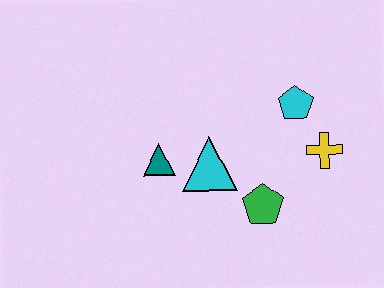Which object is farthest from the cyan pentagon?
The teal triangle is farthest from the cyan pentagon.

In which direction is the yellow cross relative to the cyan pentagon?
The yellow cross is below the cyan pentagon.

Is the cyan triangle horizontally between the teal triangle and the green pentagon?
Yes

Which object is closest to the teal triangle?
The cyan triangle is closest to the teal triangle.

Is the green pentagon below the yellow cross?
Yes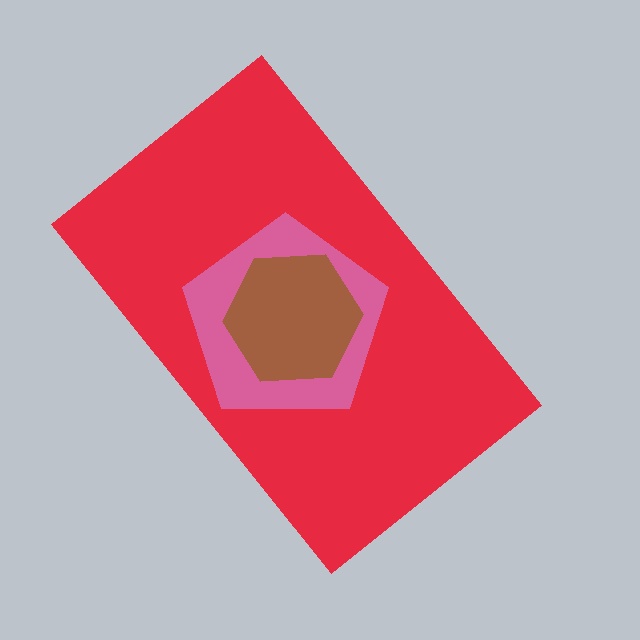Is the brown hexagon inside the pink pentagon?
Yes.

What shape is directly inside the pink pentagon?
The brown hexagon.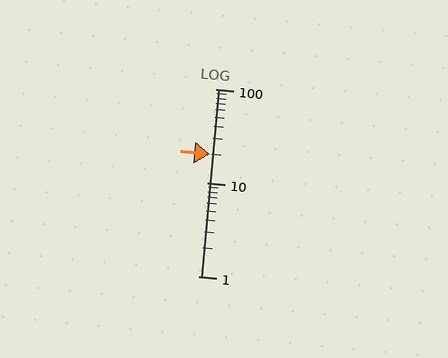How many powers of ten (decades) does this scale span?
The scale spans 2 decades, from 1 to 100.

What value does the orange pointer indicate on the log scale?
The pointer indicates approximately 20.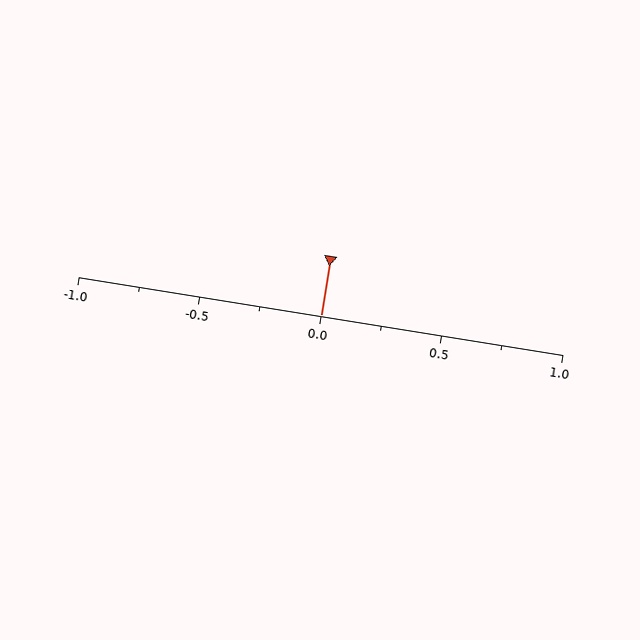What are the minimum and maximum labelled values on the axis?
The axis runs from -1.0 to 1.0.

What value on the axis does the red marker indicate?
The marker indicates approximately 0.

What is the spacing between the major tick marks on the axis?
The major ticks are spaced 0.5 apart.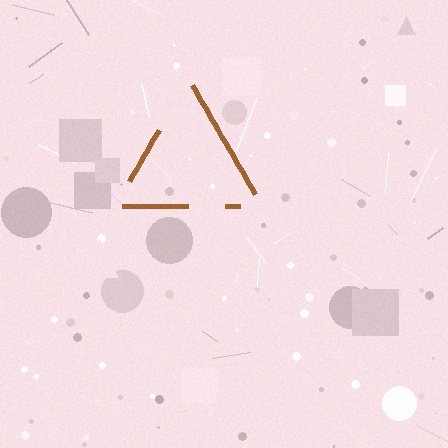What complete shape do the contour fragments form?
The contour fragments form a triangle.